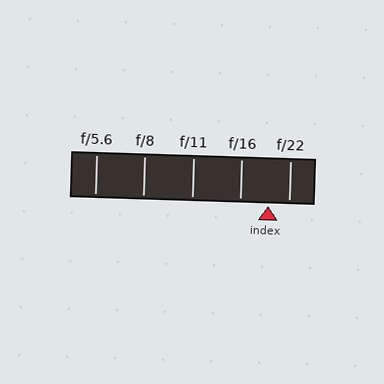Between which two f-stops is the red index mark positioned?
The index mark is between f/16 and f/22.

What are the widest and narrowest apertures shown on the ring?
The widest aperture shown is f/5.6 and the narrowest is f/22.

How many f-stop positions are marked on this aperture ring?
There are 5 f-stop positions marked.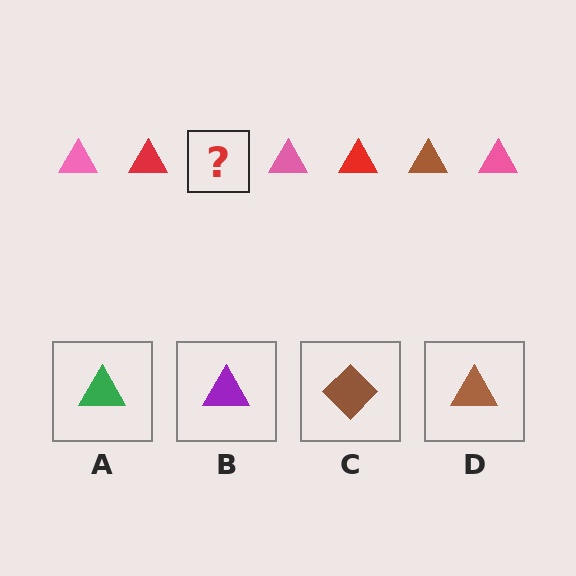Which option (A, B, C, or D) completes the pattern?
D.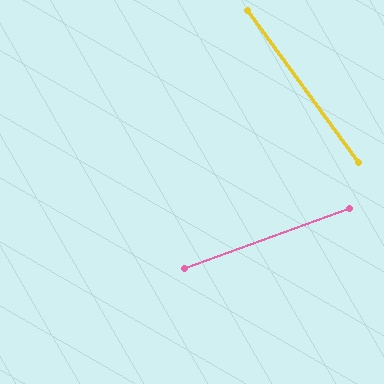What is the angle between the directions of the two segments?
Approximately 74 degrees.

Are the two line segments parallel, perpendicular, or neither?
Neither parallel nor perpendicular — they differ by about 74°.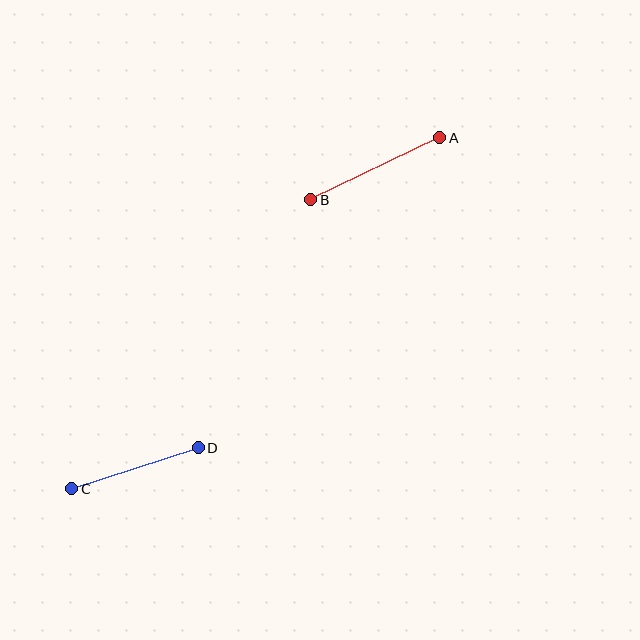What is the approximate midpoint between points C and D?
The midpoint is at approximately (135, 468) pixels.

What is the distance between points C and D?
The distance is approximately 133 pixels.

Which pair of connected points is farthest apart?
Points A and B are farthest apart.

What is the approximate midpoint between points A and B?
The midpoint is at approximately (375, 169) pixels.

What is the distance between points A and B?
The distance is approximately 144 pixels.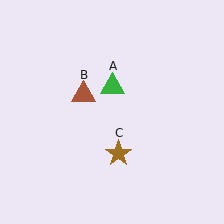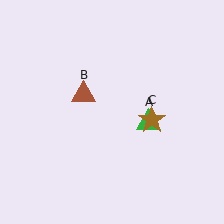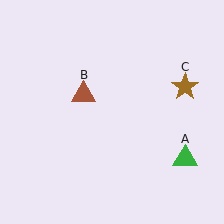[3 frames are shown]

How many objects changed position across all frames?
2 objects changed position: green triangle (object A), brown star (object C).